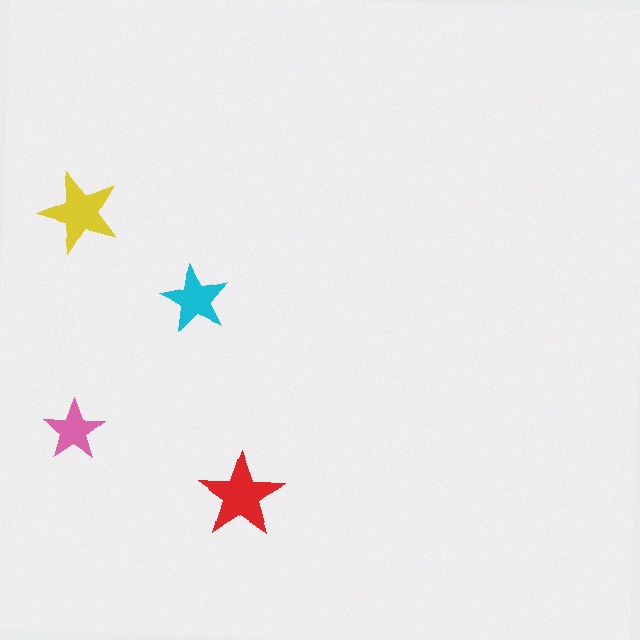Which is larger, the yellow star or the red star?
The red one.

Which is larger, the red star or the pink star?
The red one.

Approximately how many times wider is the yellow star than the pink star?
About 1.5 times wider.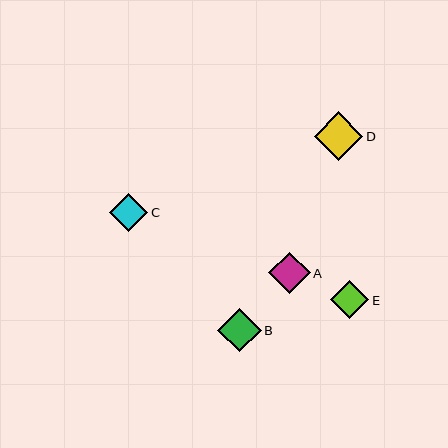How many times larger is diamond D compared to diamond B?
Diamond D is approximately 1.1 times the size of diamond B.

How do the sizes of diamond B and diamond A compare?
Diamond B and diamond A are approximately the same size.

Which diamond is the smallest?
Diamond C is the smallest with a size of approximately 38 pixels.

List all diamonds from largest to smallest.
From largest to smallest: D, B, A, E, C.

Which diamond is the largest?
Diamond D is the largest with a size of approximately 49 pixels.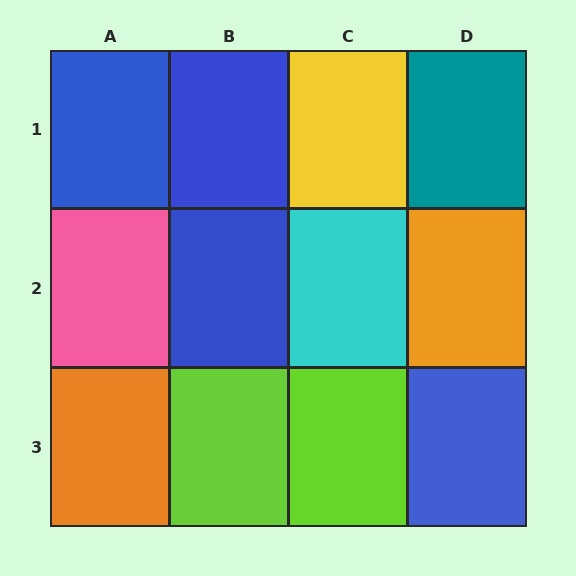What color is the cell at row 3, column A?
Orange.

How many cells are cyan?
1 cell is cyan.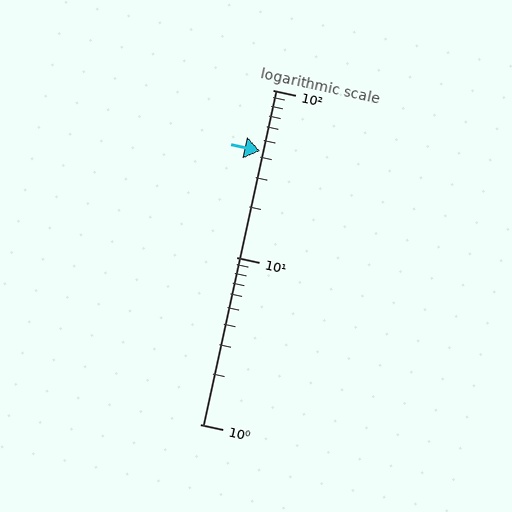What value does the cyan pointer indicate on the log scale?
The pointer indicates approximately 43.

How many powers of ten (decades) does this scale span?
The scale spans 2 decades, from 1 to 100.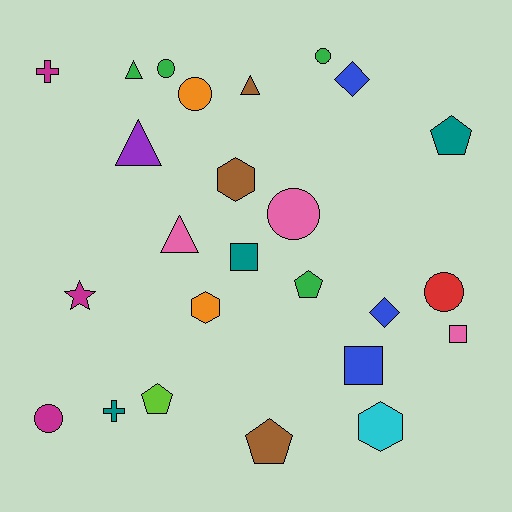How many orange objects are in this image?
There are 2 orange objects.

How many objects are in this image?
There are 25 objects.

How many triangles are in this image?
There are 4 triangles.